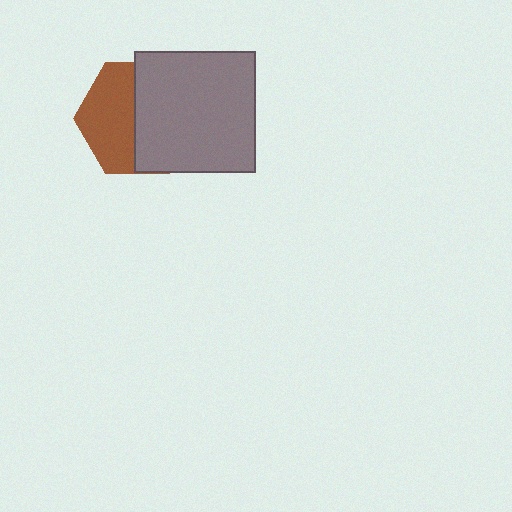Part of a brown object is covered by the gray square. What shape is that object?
It is a hexagon.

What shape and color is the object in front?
The object in front is a gray square.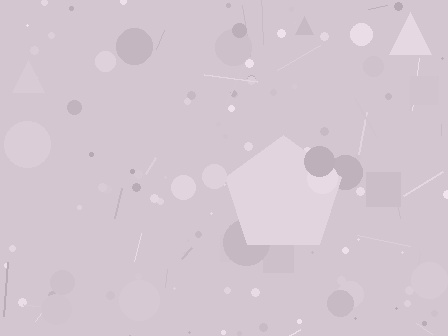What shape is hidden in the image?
A pentagon is hidden in the image.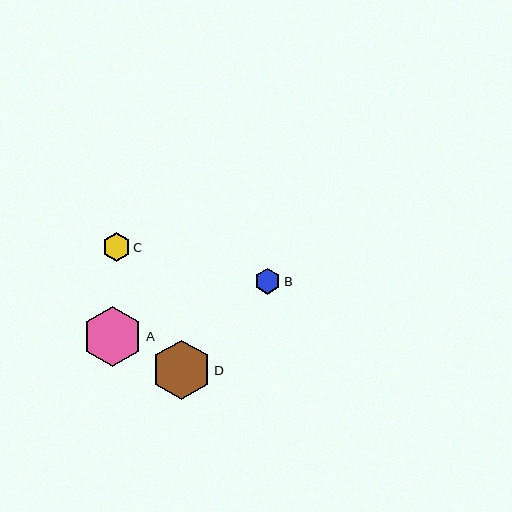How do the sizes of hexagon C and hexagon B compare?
Hexagon C and hexagon B are approximately the same size.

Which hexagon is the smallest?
Hexagon B is the smallest with a size of approximately 26 pixels.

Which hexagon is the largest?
Hexagon A is the largest with a size of approximately 60 pixels.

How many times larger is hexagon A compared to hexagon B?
Hexagon A is approximately 2.3 times the size of hexagon B.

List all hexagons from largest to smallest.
From largest to smallest: A, D, C, B.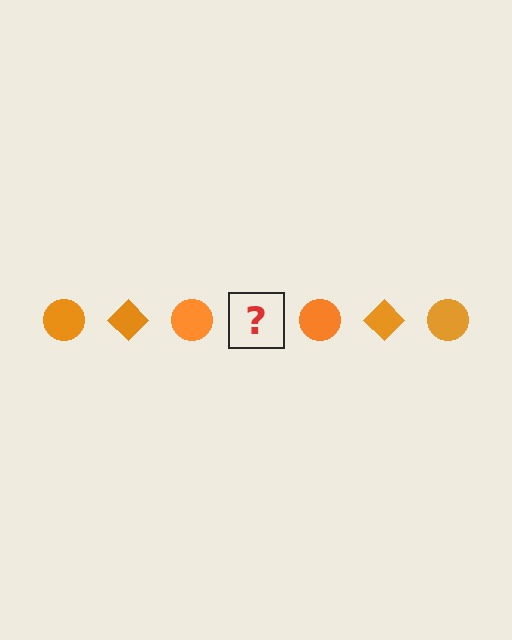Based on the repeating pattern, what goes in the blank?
The blank should be an orange diamond.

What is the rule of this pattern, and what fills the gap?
The rule is that the pattern cycles through circle, diamond shapes in orange. The gap should be filled with an orange diamond.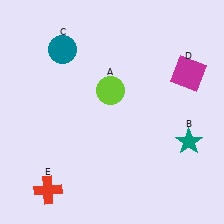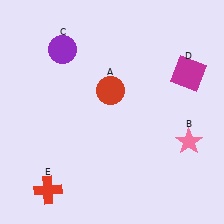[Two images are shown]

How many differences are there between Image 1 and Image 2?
There are 3 differences between the two images.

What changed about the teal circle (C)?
In Image 1, C is teal. In Image 2, it changed to purple.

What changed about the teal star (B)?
In Image 1, B is teal. In Image 2, it changed to pink.